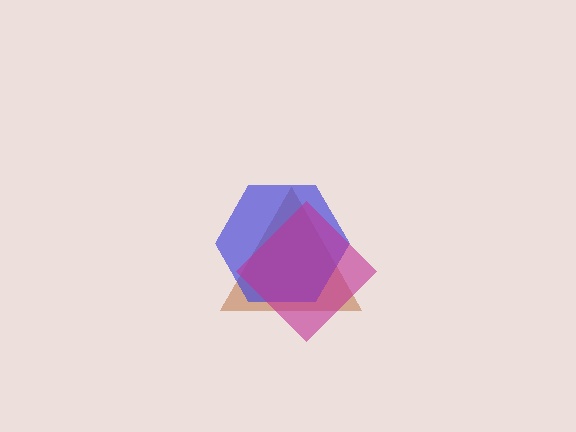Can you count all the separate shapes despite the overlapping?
Yes, there are 3 separate shapes.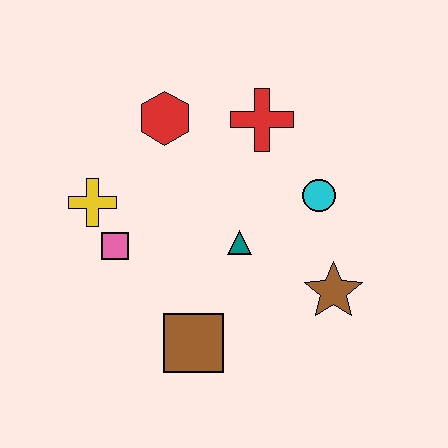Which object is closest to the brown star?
The cyan circle is closest to the brown star.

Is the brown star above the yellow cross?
No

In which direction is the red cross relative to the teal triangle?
The red cross is above the teal triangle.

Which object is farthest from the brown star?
The yellow cross is farthest from the brown star.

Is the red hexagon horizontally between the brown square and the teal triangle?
No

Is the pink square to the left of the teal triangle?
Yes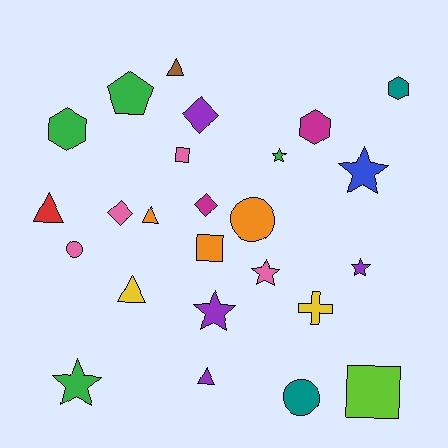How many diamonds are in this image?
There are 3 diamonds.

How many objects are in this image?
There are 25 objects.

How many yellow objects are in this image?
There are 2 yellow objects.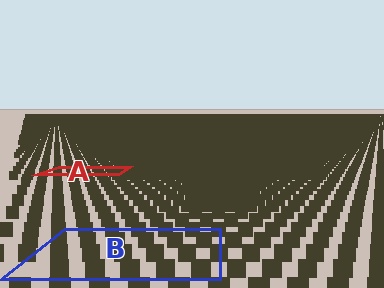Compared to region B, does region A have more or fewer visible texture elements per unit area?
Region A has more texture elements per unit area — they are packed more densely because it is farther away.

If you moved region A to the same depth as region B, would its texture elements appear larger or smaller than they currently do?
They would appear larger. At a closer depth, the same texture elements are projected at a bigger on-screen size.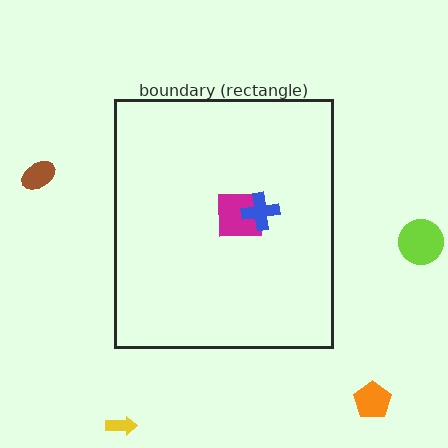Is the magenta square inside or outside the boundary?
Inside.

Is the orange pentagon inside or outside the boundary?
Outside.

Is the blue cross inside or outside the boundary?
Inside.